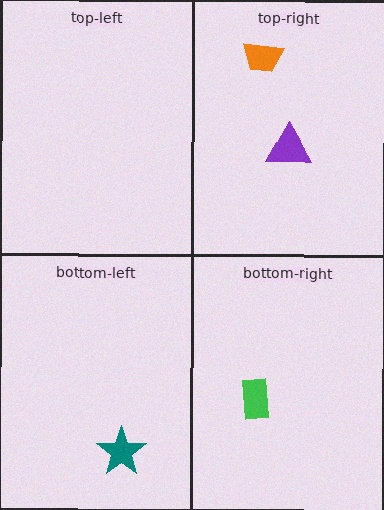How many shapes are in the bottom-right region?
1.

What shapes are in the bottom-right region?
The green rectangle.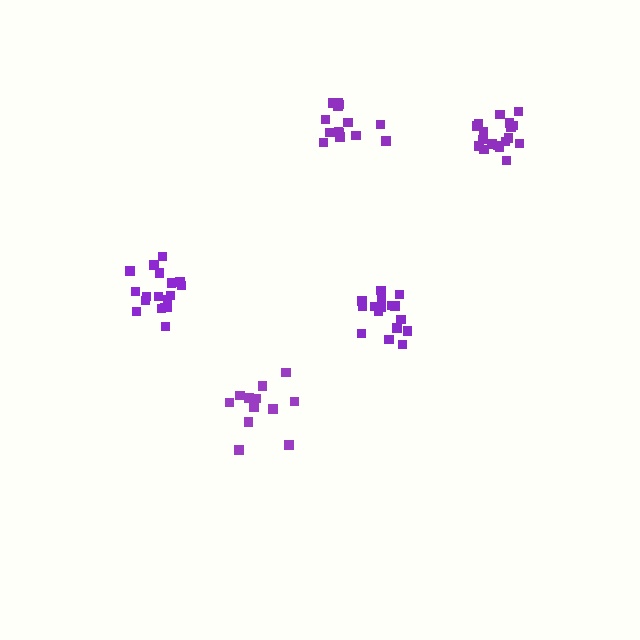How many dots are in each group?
Group 1: 19 dots, Group 2: 16 dots, Group 3: 18 dots, Group 4: 13 dots, Group 5: 14 dots (80 total).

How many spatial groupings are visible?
There are 5 spatial groupings.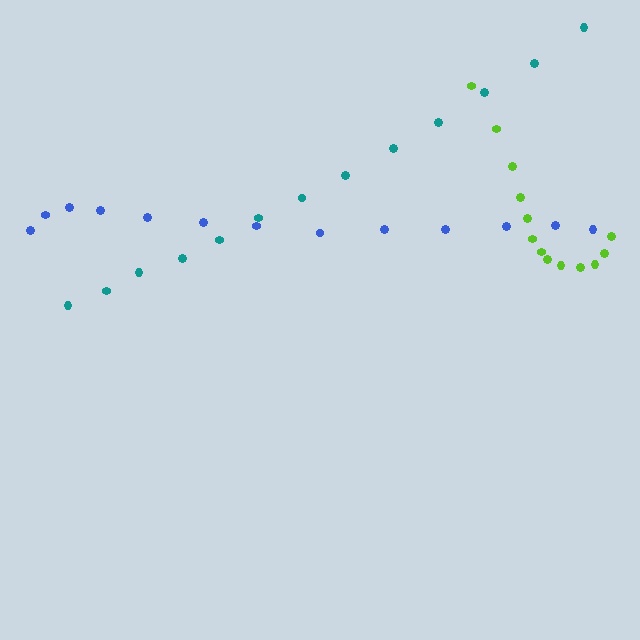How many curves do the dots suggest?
There are 3 distinct paths.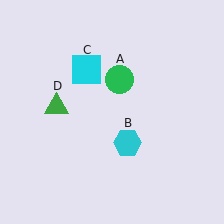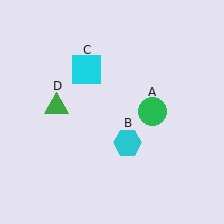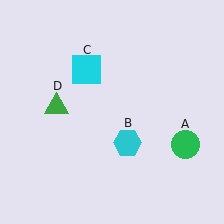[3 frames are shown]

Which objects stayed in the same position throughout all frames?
Cyan hexagon (object B) and cyan square (object C) and green triangle (object D) remained stationary.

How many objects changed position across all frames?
1 object changed position: green circle (object A).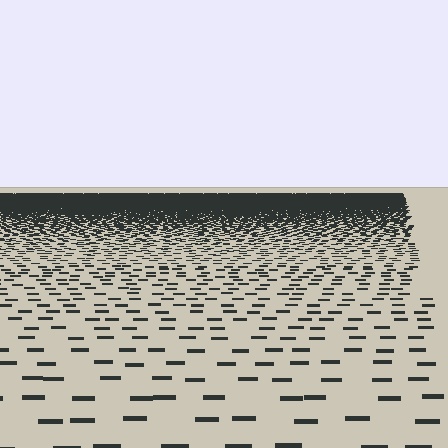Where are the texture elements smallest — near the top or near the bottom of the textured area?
Near the top.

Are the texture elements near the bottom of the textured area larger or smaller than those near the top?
Larger. Near the bottom, elements are closer to the viewer and appear at a bigger on-screen size.